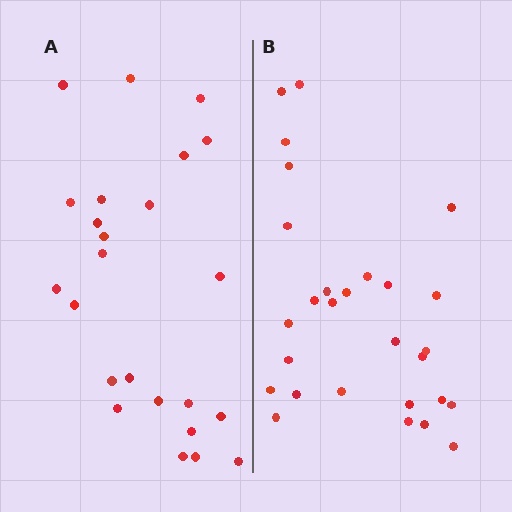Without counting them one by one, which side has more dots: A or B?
Region B (the right region) has more dots.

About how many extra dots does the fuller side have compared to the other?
Region B has about 4 more dots than region A.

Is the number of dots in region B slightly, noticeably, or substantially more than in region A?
Region B has only slightly more — the two regions are fairly close. The ratio is roughly 1.2 to 1.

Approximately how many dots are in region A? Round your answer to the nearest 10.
About 20 dots. (The exact count is 24, which rounds to 20.)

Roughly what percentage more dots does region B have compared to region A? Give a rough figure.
About 15% more.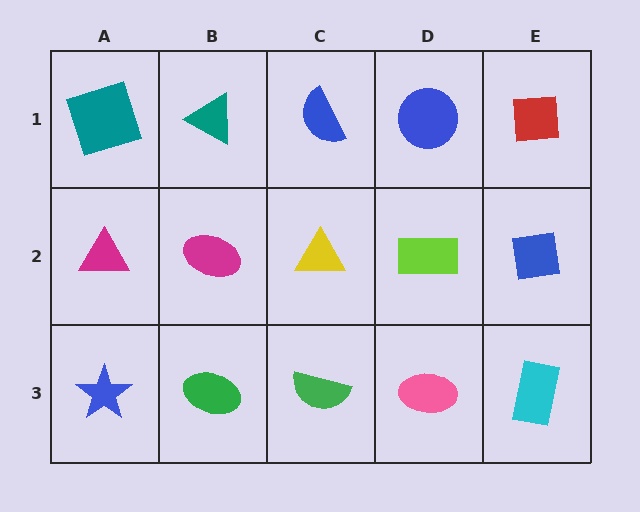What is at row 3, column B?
A green ellipse.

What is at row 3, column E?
A cyan rectangle.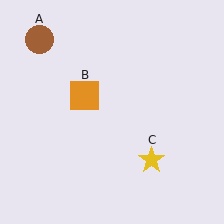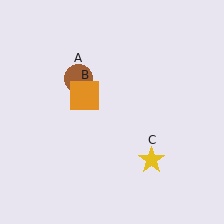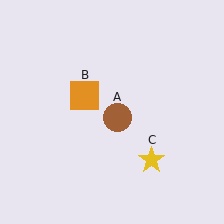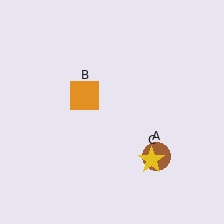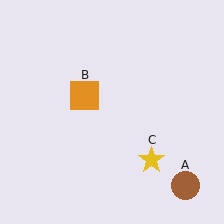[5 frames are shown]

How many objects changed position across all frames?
1 object changed position: brown circle (object A).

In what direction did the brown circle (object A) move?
The brown circle (object A) moved down and to the right.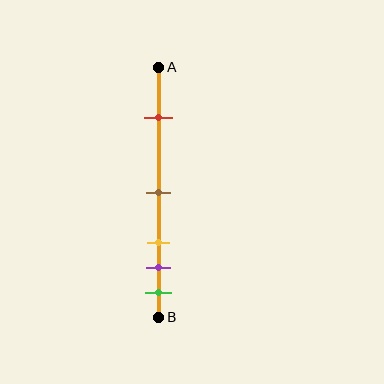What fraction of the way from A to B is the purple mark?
The purple mark is approximately 80% (0.8) of the way from A to B.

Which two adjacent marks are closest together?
The purple and green marks are the closest adjacent pair.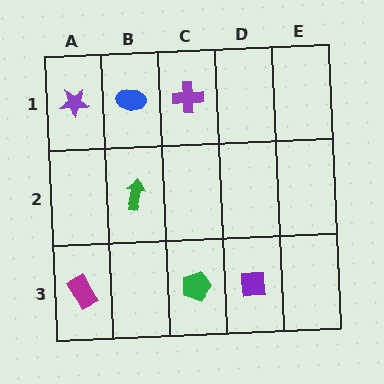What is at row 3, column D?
A purple square.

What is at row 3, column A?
A magenta rectangle.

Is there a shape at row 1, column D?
No, that cell is empty.